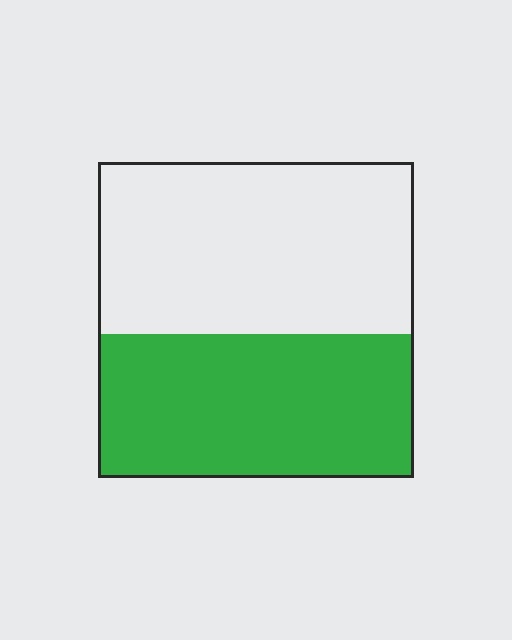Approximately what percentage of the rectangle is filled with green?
Approximately 45%.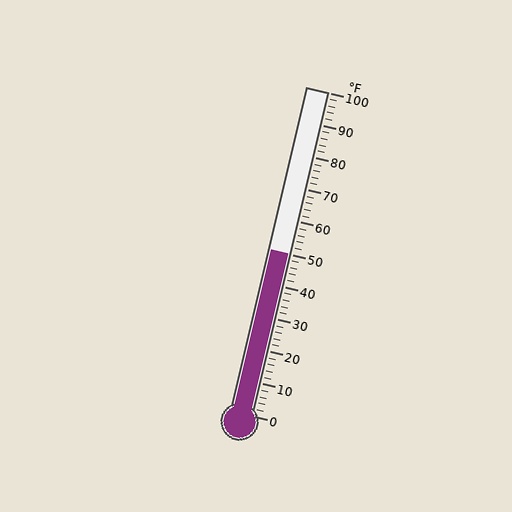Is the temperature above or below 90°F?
The temperature is below 90°F.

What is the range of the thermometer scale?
The thermometer scale ranges from 0°F to 100°F.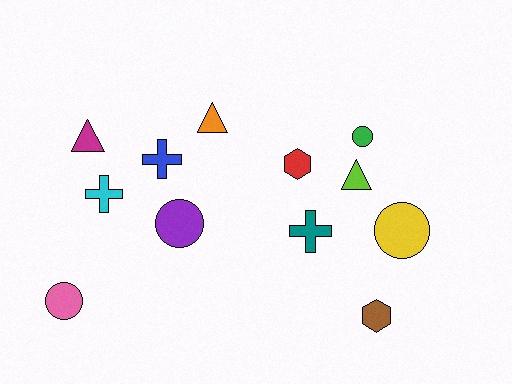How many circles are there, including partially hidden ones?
There are 4 circles.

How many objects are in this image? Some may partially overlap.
There are 12 objects.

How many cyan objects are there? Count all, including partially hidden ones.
There is 1 cyan object.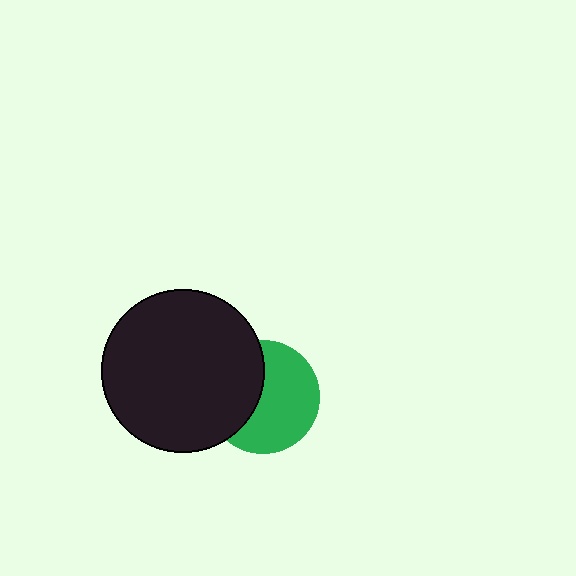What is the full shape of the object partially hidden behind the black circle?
The partially hidden object is a green circle.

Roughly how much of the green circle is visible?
About half of it is visible (roughly 60%).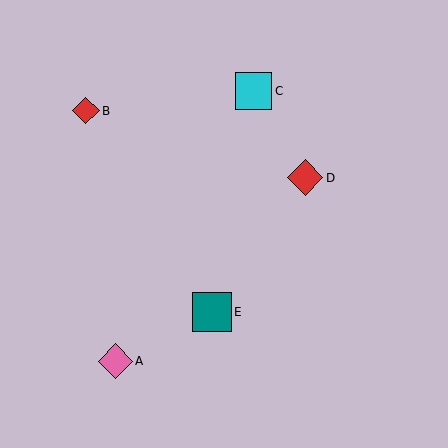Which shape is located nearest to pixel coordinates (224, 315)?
The teal square (labeled E) at (212, 312) is nearest to that location.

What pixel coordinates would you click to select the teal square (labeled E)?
Click at (212, 312) to select the teal square E.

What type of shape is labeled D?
Shape D is a red diamond.